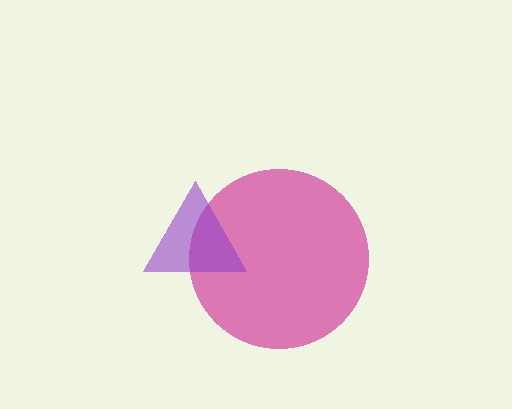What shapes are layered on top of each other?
The layered shapes are: a magenta circle, a purple triangle.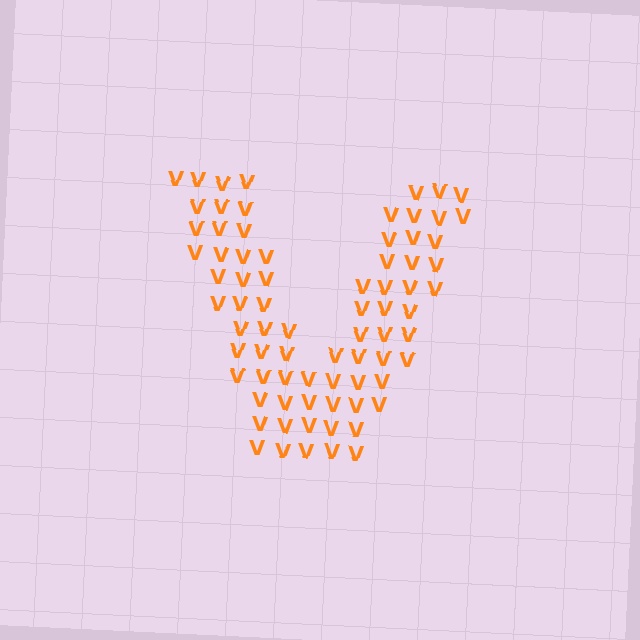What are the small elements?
The small elements are letter V's.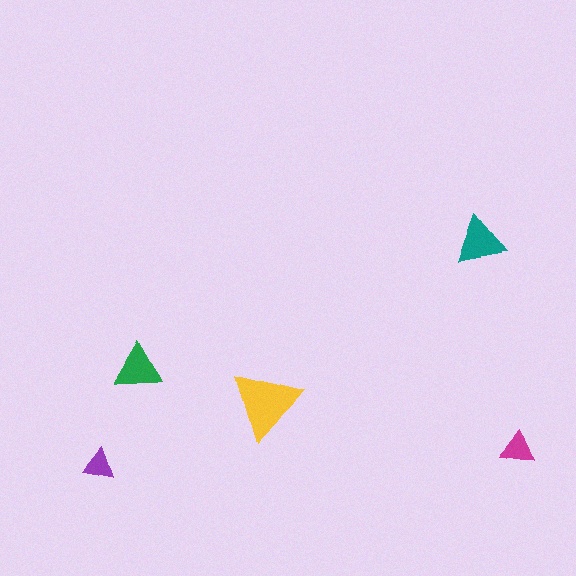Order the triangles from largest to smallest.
the yellow one, the teal one, the green one, the magenta one, the purple one.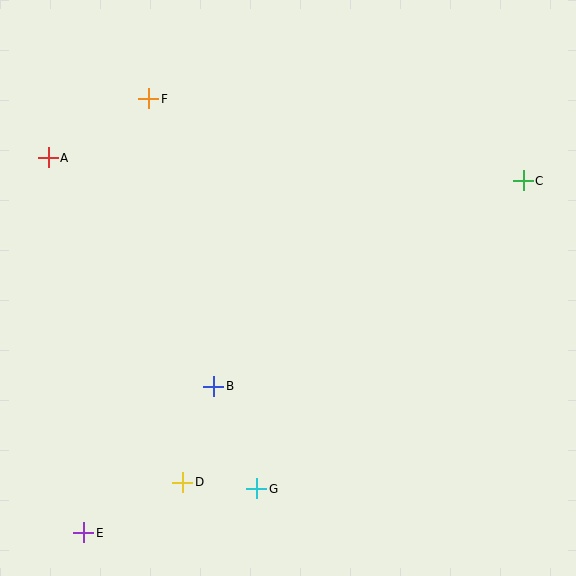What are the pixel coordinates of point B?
Point B is at (214, 386).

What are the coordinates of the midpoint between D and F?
The midpoint between D and F is at (166, 291).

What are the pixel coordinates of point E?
Point E is at (84, 533).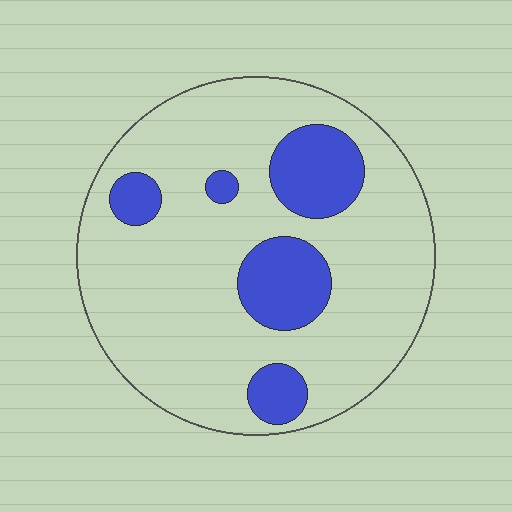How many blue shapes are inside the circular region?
5.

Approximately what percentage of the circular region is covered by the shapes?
Approximately 20%.